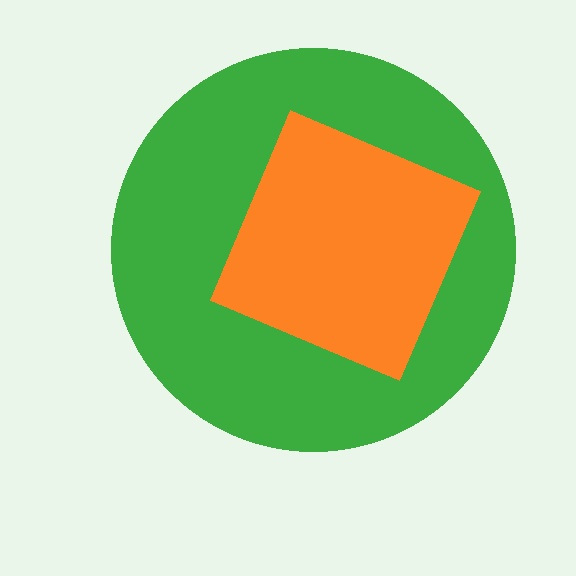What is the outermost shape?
The green circle.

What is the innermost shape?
The orange diamond.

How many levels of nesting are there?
2.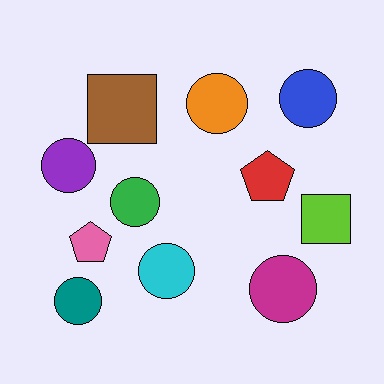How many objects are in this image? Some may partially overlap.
There are 11 objects.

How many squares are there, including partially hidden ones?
There are 2 squares.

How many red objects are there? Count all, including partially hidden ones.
There is 1 red object.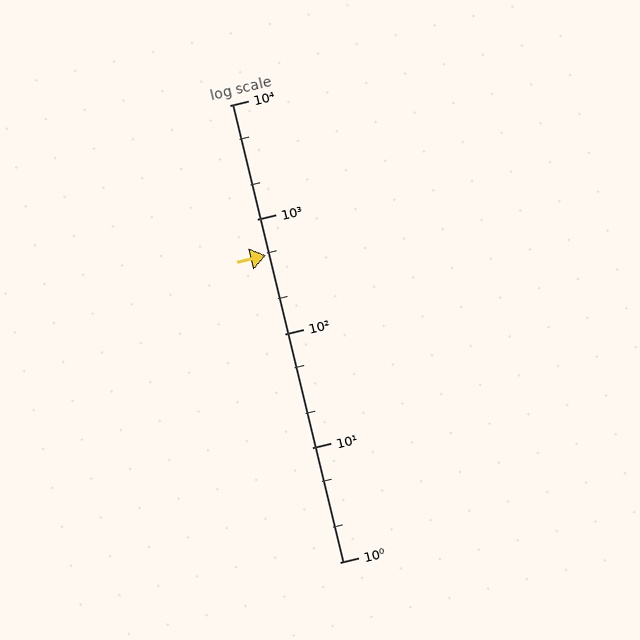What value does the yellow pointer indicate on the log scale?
The pointer indicates approximately 480.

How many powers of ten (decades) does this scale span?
The scale spans 4 decades, from 1 to 10000.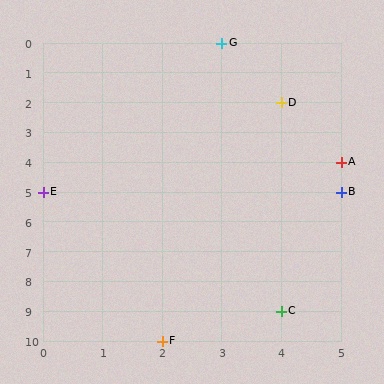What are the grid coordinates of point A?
Point A is at grid coordinates (5, 4).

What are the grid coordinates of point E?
Point E is at grid coordinates (0, 5).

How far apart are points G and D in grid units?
Points G and D are 1 column and 2 rows apart (about 2.2 grid units diagonally).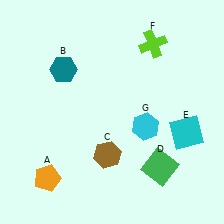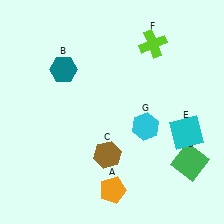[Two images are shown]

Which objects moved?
The objects that moved are: the orange pentagon (A), the green square (D).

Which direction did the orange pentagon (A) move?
The orange pentagon (A) moved right.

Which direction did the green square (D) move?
The green square (D) moved right.